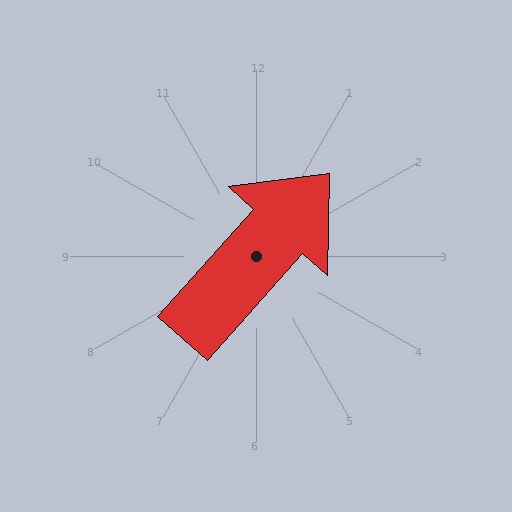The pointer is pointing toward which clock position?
Roughly 1 o'clock.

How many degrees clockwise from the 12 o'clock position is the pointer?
Approximately 42 degrees.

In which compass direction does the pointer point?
Northeast.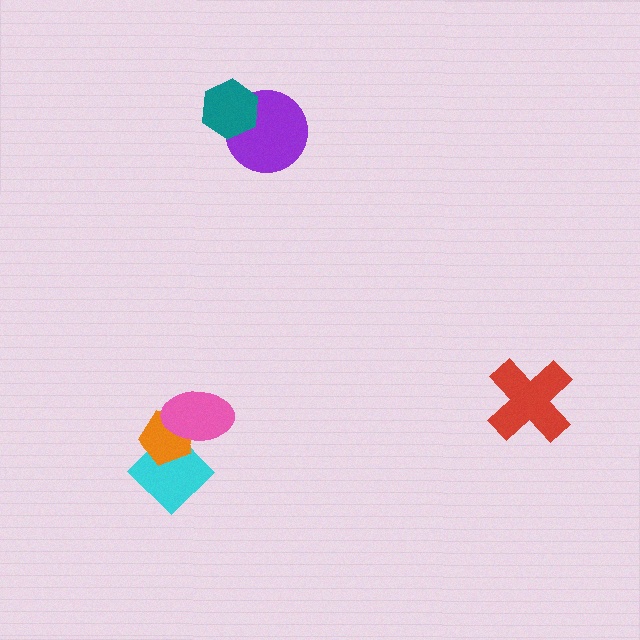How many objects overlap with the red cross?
0 objects overlap with the red cross.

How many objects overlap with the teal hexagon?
1 object overlaps with the teal hexagon.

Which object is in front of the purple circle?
The teal hexagon is in front of the purple circle.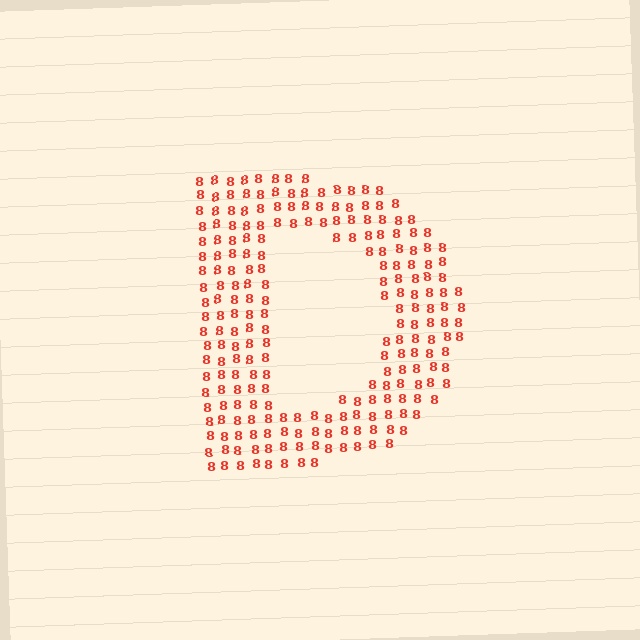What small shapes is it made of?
It is made of small digit 8's.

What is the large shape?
The large shape is the letter D.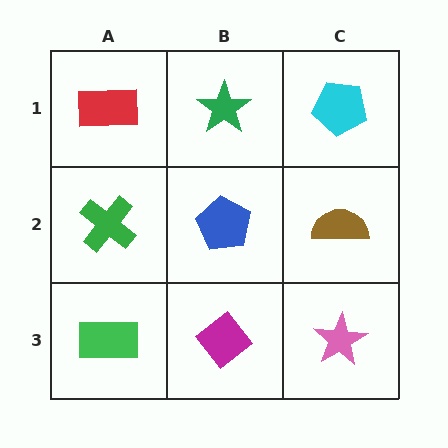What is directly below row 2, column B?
A magenta diamond.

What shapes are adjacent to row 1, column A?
A green cross (row 2, column A), a green star (row 1, column B).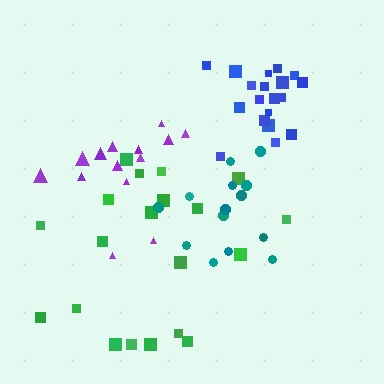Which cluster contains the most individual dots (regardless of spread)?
Green (20).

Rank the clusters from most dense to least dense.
blue, teal, purple, green.